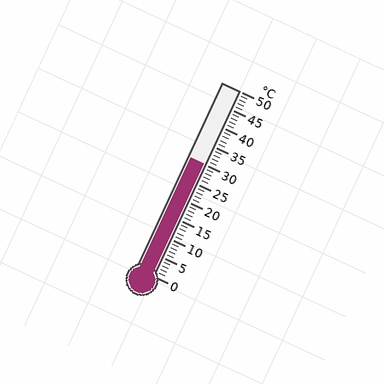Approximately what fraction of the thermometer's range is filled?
The thermometer is filled to approximately 60% of its range.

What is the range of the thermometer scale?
The thermometer scale ranges from 0°C to 50°C.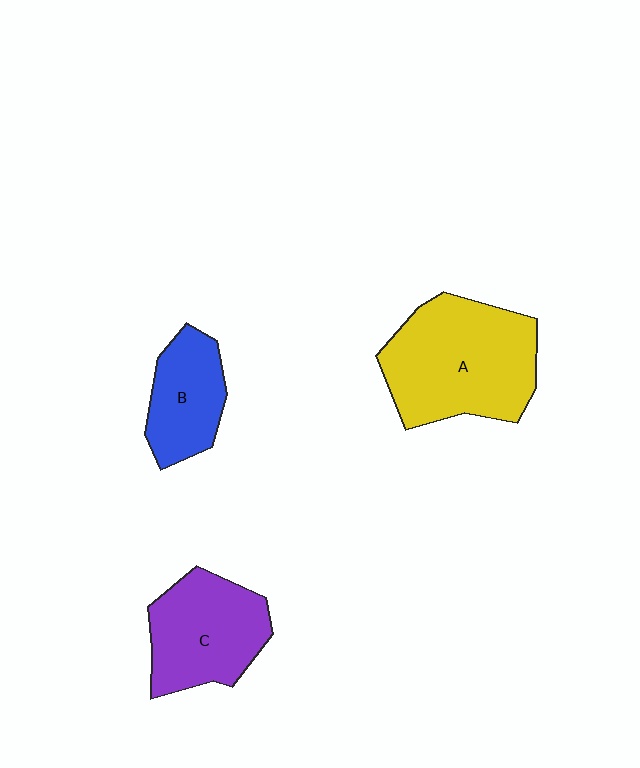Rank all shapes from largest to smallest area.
From largest to smallest: A (yellow), C (purple), B (blue).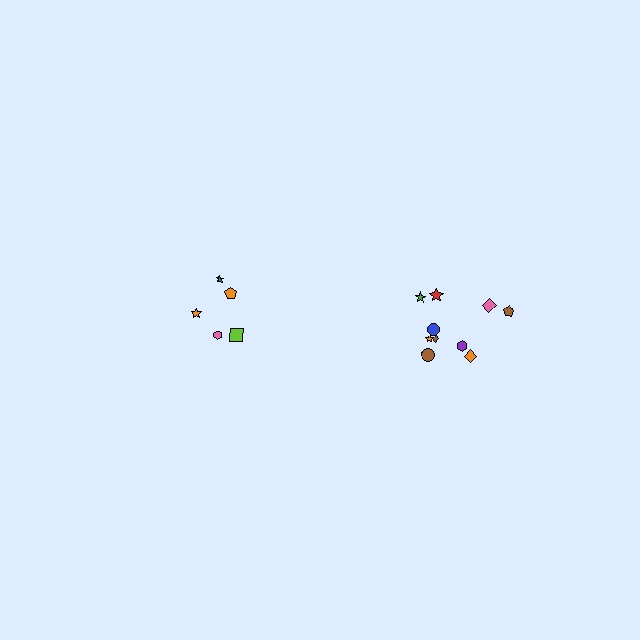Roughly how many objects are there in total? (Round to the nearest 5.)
Roughly 15 objects in total.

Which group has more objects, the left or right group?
The right group.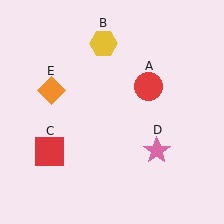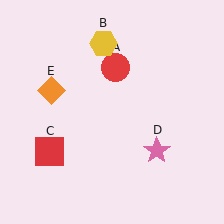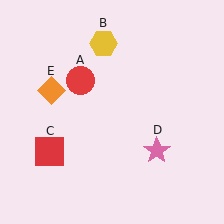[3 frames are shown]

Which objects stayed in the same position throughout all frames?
Yellow hexagon (object B) and red square (object C) and pink star (object D) and orange diamond (object E) remained stationary.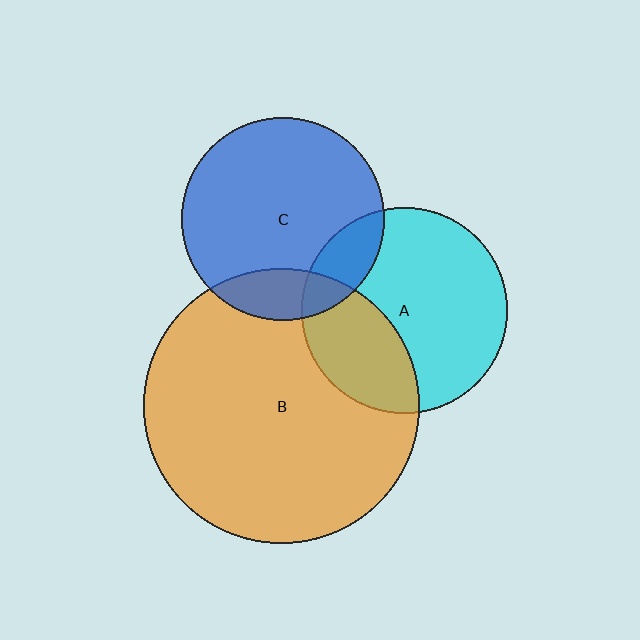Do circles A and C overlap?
Yes.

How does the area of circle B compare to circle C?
Approximately 1.8 times.